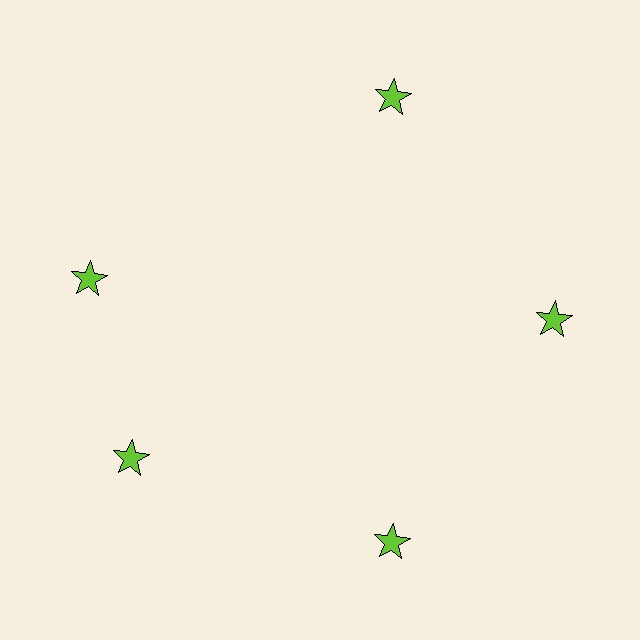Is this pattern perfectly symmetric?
No. The 5 lime stars are arranged in a ring, but one element near the 10 o'clock position is rotated out of alignment along the ring, breaking the 5-fold rotational symmetry.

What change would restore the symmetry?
The symmetry would be restored by rotating it back into even spacing with its neighbors so that all 5 stars sit at equal angles and equal distance from the center.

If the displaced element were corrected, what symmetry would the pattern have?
It would have 5-fold rotational symmetry — the pattern would map onto itself every 72 degrees.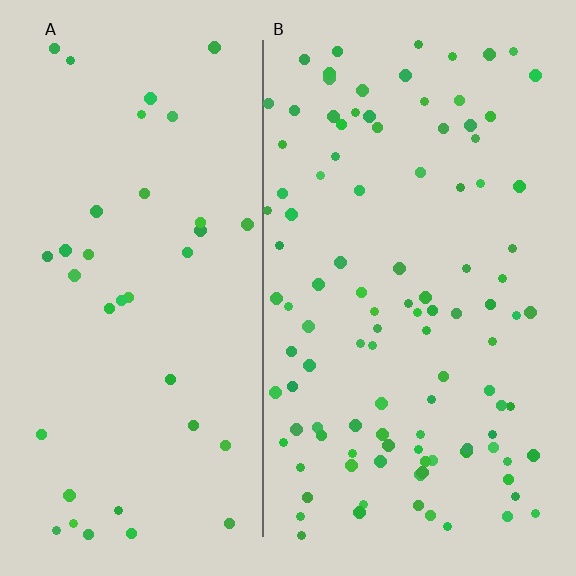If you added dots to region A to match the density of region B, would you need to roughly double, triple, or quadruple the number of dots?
Approximately triple.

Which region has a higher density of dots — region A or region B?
B (the right).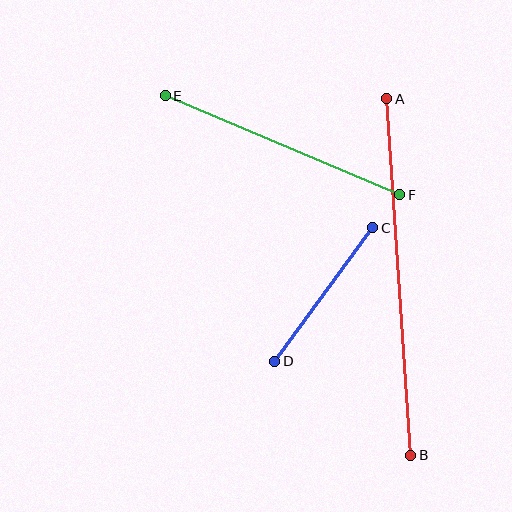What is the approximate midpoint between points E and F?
The midpoint is at approximately (283, 145) pixels.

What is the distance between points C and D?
The distance is approximately 165 pixels.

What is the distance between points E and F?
The distance is approximately 255 pixels.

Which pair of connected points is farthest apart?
Points A and B are farthest apart.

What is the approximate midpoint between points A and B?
The midpoint is at approximately (399, 277) pixels.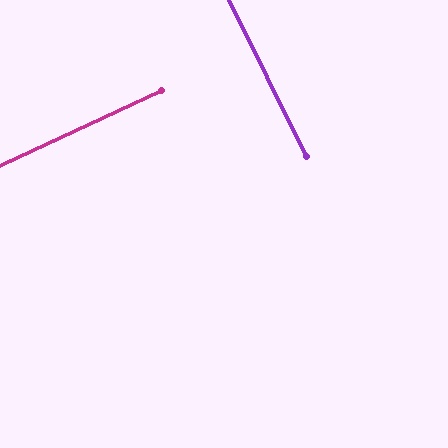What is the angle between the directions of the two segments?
Approximately 89 degrees.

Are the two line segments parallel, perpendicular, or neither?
Perpendicular — they meet at approximately 89°.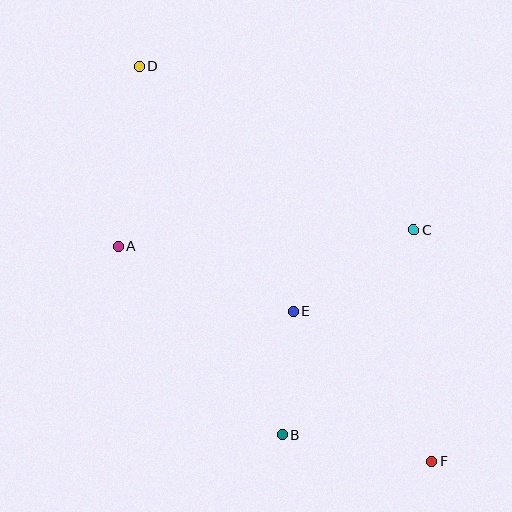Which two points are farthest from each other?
Points D and F are farthest from each other.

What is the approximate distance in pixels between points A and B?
The distance between A and B is approximately 251 pixels.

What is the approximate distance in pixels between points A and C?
The distance between A and C is approximately 296 pixels.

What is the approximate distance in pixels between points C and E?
The distance between C and E is approximately 146 pixels.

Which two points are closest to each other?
Points B and E are closest to each other.